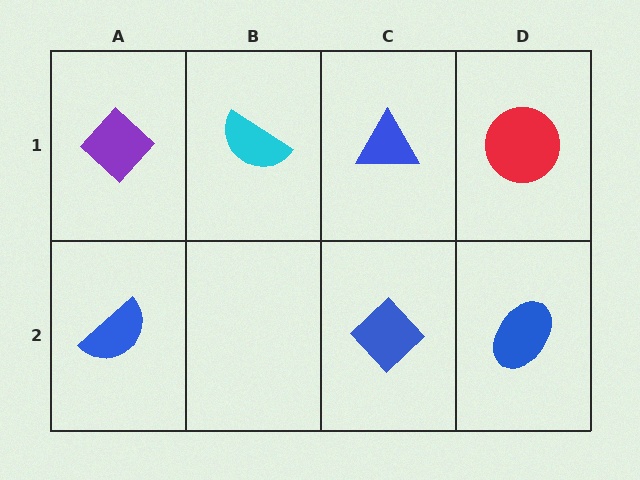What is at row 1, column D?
A red circle.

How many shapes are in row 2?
3 shapes.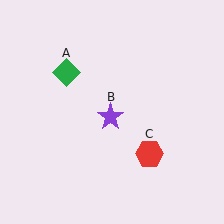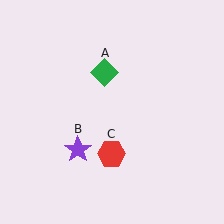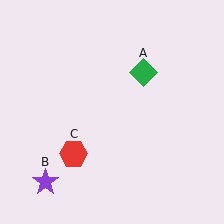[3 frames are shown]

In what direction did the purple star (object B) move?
The purple star (object B) moved down and to the left.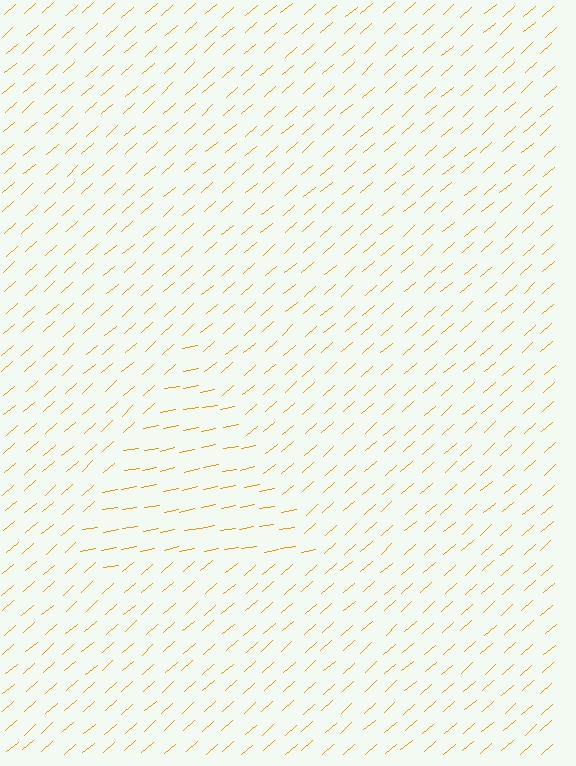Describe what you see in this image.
The image is filled with small orange line segments. A triangle region in the image has lines oriented differently from the surrounding lines, creating a visible texture boundary.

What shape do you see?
I see a triangle.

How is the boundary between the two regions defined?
The boundary is defined purely by a change in line orientation (approximately 31 degrees difference). All lines are the same color and thickness.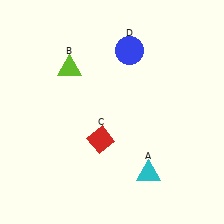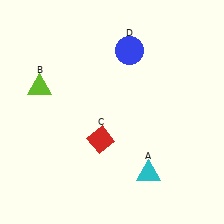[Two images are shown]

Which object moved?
The lime triangle (B) moved left.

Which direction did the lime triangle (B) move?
The lime triangle (B) moved left.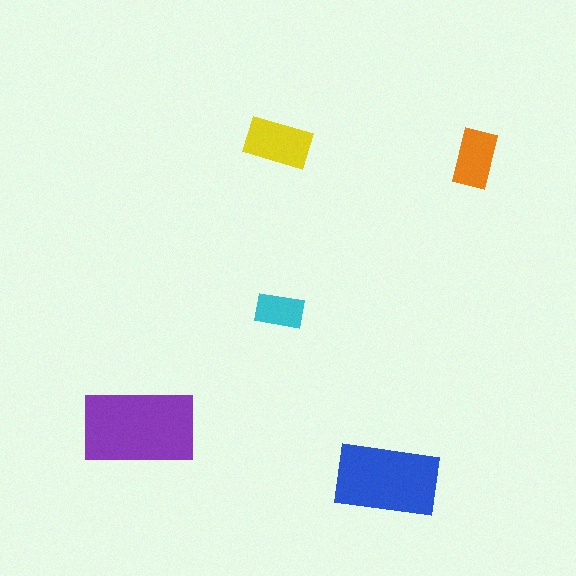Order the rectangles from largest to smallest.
the purple one, the blue one, the yellow one, the orange one, the cyan one.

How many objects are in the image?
There are 5 objects in the image.